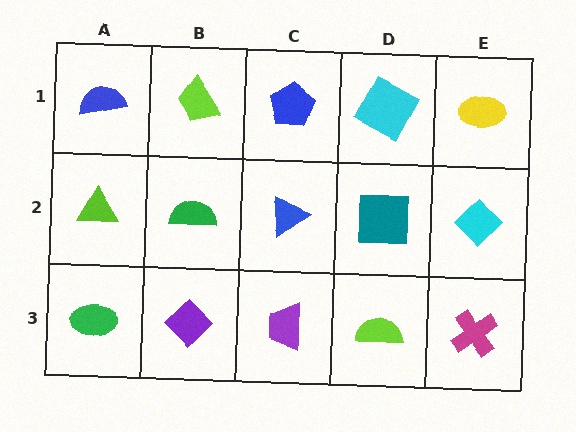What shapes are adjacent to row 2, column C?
A blue pentagon (row 1, column C), a purple trapezoid (row 3, column C), a green semicircle (row 2, column B), a teal square (row 2, column D).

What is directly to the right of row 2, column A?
A green semicircle.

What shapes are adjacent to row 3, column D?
A teal square (row 2, column D), a purple trapezoid (row 3, column C), a magenta cross (row 3, column E).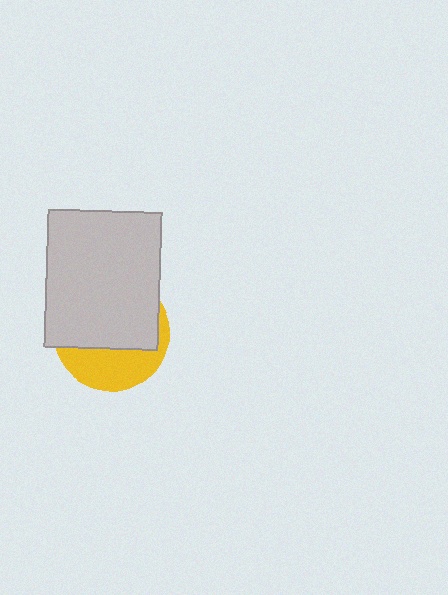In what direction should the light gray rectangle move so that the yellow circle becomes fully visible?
The light gray rectangle should move up. That is the shortest direction to clear the overlap and leave the yellow circle fully visible.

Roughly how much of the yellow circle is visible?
A small part of it is visible (roughly 36%).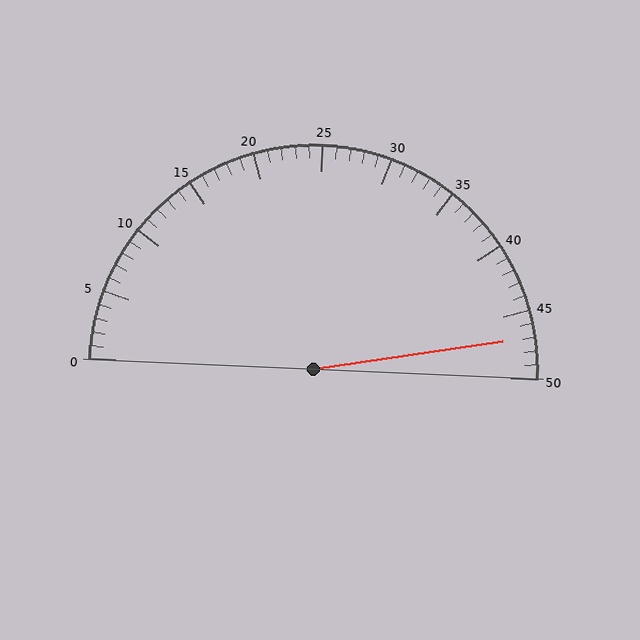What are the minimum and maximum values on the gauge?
The gauge ranges from 0 to 50.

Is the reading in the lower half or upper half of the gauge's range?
The reading is in the upper half of the range (0 to 50).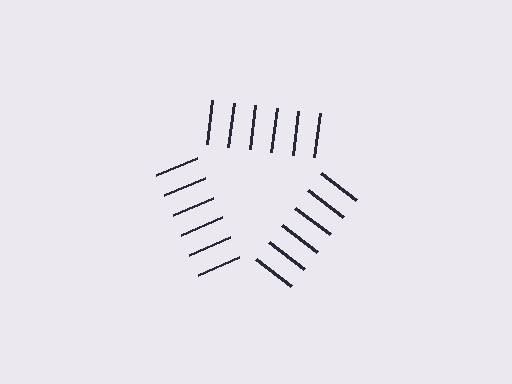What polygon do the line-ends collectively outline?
An illusory triangle — the line segments terminate on its edges but no continuous stroke is drawn.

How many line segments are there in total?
18 — 6 along each of the 3 edges.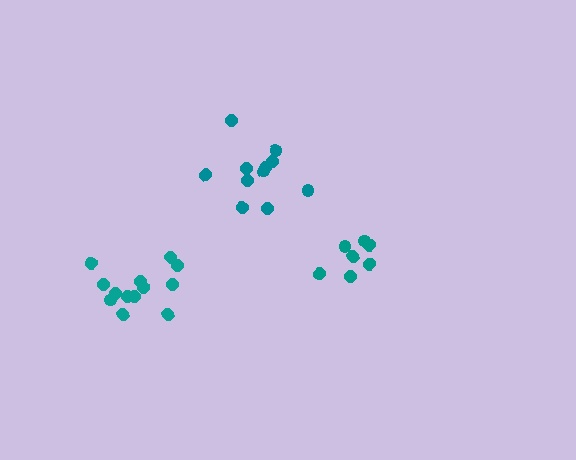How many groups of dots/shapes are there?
There are 3 groups.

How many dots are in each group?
Group 1: 11 dots, Group 2: 7 dots, Group 3: 13 dots (31 total).